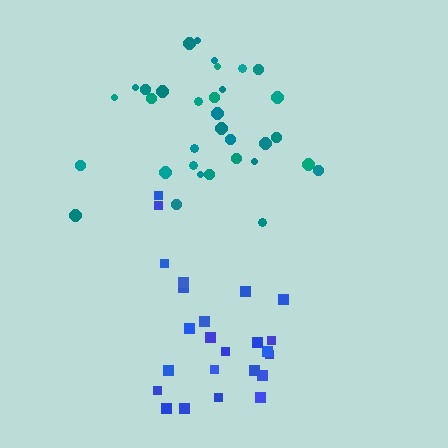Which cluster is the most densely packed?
Teal.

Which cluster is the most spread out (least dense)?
Blue.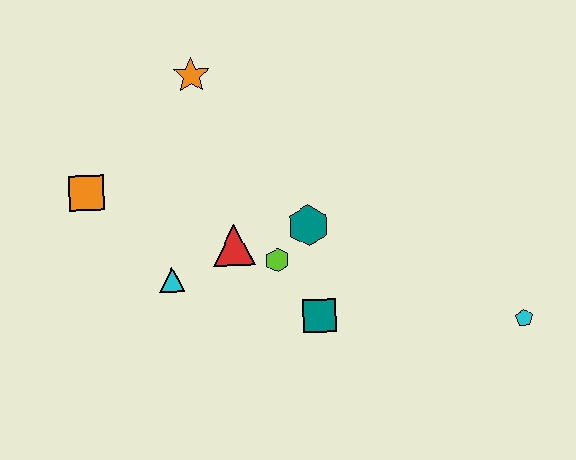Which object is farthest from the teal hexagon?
The cyan pentagon is farthest from the teal hexagon.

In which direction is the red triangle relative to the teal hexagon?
The red triangle is to the left of the teal hexagon.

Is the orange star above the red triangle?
Yes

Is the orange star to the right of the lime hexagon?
No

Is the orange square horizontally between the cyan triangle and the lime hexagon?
No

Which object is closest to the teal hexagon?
The lime hexagon is closest to the teal hexagon.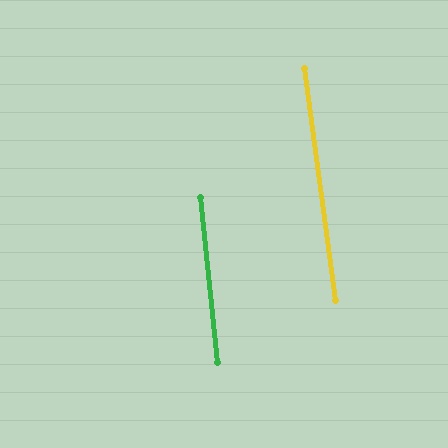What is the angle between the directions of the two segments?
Approximately 2 degrees.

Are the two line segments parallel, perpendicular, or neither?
Parallel — their directions differ by only 2.0°.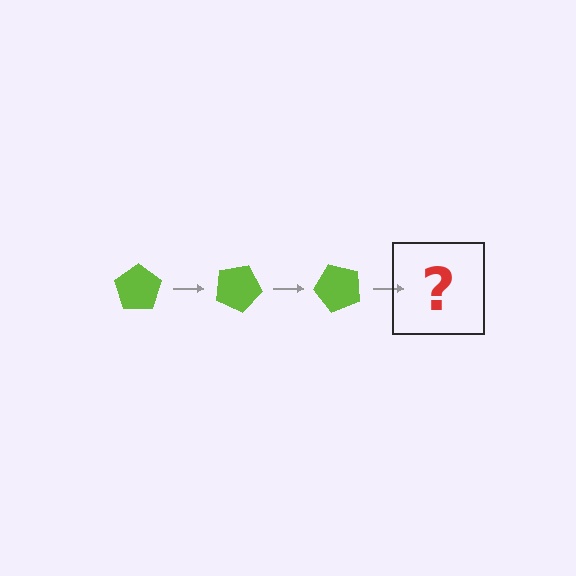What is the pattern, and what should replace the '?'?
The pattern is that the pentagon rotates 25 degrees each step. The '?' should be a lime pentagon rotated 75 degrees.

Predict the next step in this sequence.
The next step is a lime pentagon rotated 75 degrees.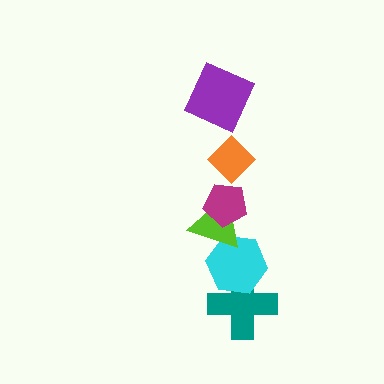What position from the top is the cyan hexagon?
The cyan hexagon is 5th from the top.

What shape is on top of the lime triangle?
The magenta pentagon is on top of the lime triangle.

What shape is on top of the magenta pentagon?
The orange diamond is on top of the magenta pentagon.